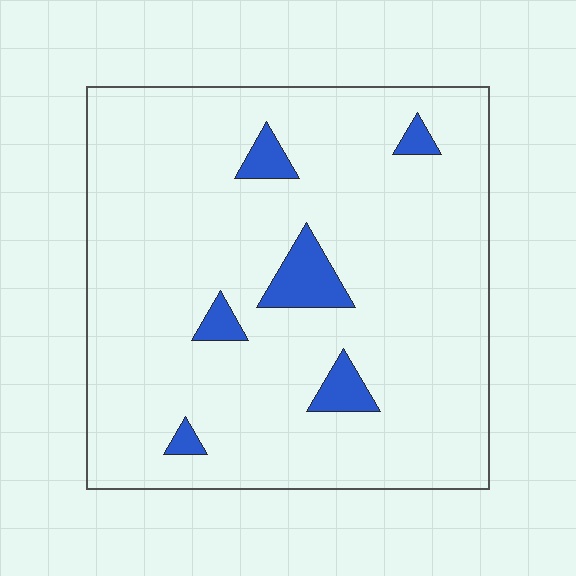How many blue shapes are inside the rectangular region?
6.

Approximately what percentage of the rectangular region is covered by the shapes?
Approximately 5%.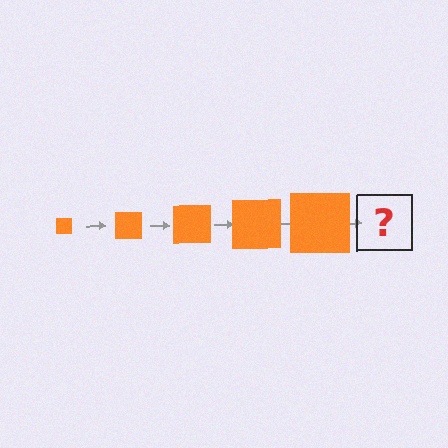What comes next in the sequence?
The next element should be an orange square, larger than the previous one.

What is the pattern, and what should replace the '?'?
The pattern is that the square gets progressively larger each step. The '?' should be an orange square, larger than the previous one.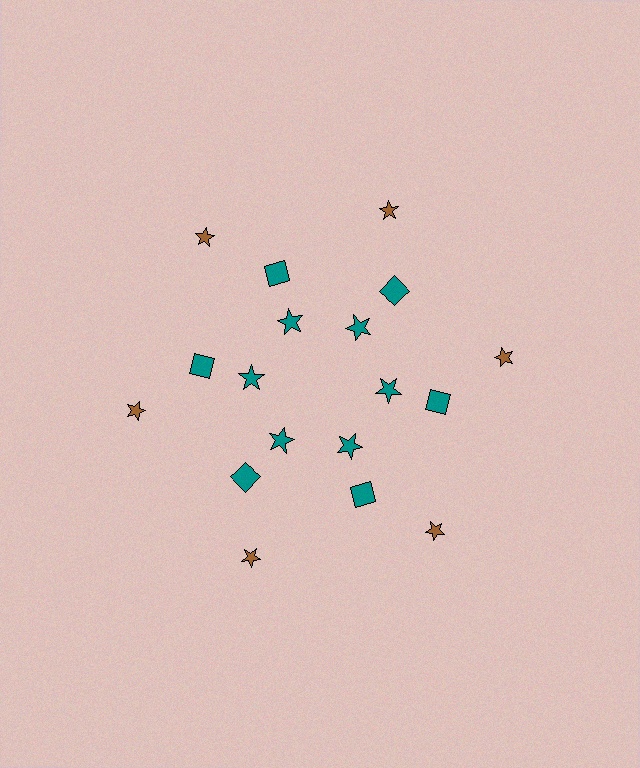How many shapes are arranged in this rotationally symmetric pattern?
There are 18 shapes, arranged in 6 groups of 3.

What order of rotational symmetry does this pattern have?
This pattern has 6-fold rotational symmetry.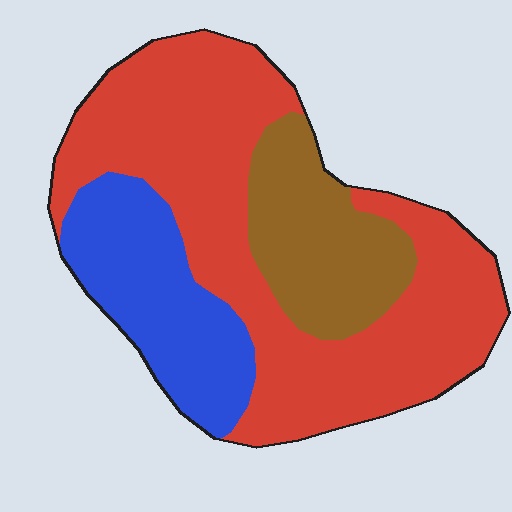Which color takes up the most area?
Red, at roughly 60%.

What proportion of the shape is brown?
Brown covers roughly 20% of the shape.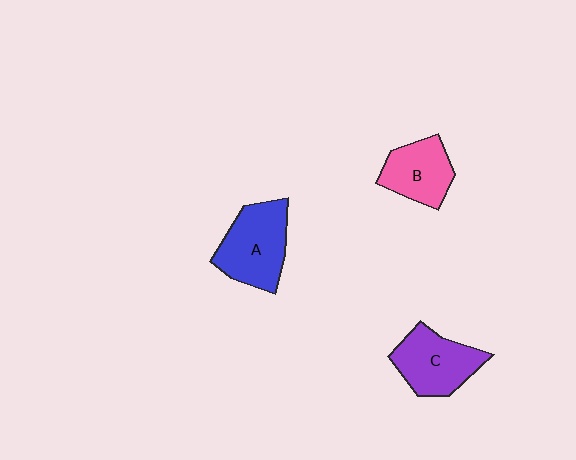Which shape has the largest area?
Shape A (blue).